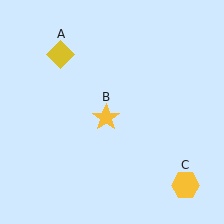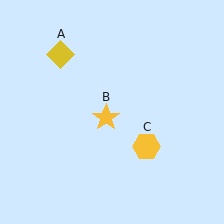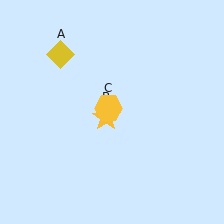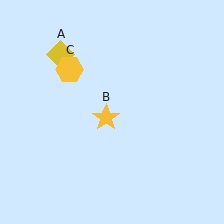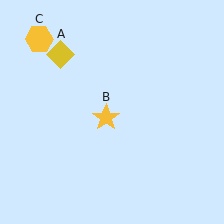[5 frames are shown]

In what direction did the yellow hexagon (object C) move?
The yellow hexagon (object C) moved up and to the left.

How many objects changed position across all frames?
1 object changed position: yellow hexagon (object C).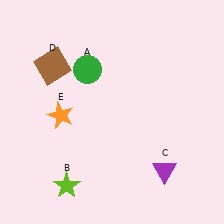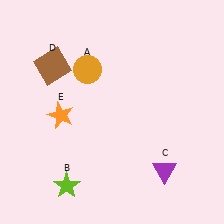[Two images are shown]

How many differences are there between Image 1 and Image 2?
There is 1 difference between the two images.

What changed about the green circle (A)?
In Image 1, A is green. In Image 2, it changed to orange.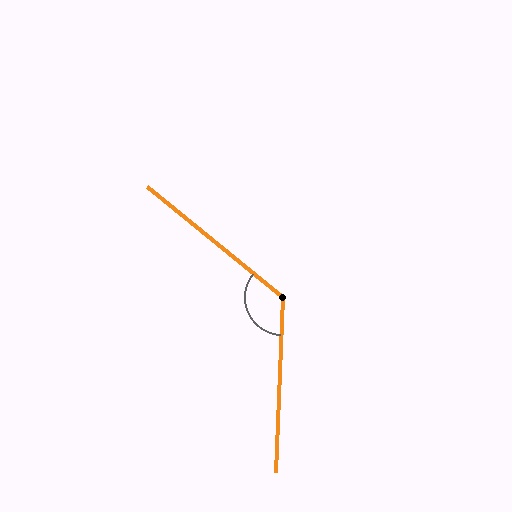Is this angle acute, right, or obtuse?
It is obtuse.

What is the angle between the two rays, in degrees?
Approximately 127 degrees.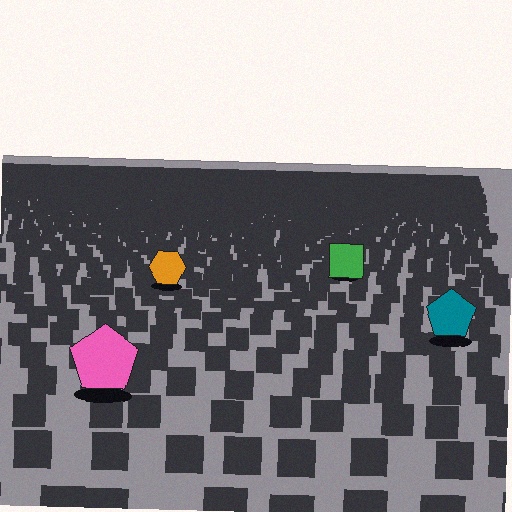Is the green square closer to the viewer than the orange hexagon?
No. The orange hexagon is closer — you can tell from the texture gradient: the ground texture is coarser near it.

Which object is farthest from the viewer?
The green square is farthest from the viewer. It appears smaller and the ground texture around it is denser.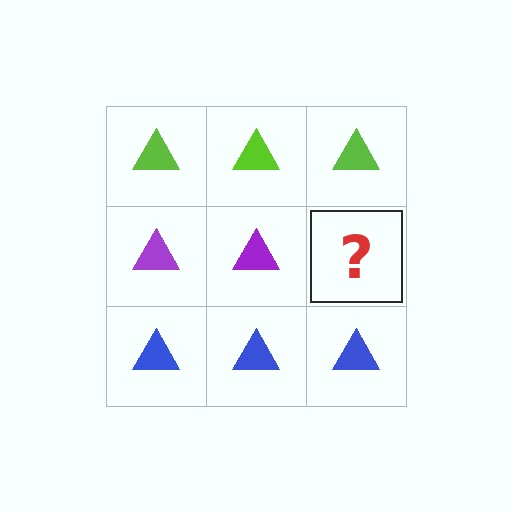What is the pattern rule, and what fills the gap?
The rule is that each row has a consistent color. The gap should be filled with a purple triangle.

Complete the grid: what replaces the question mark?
The question mark should be replaced with a purple triangle.